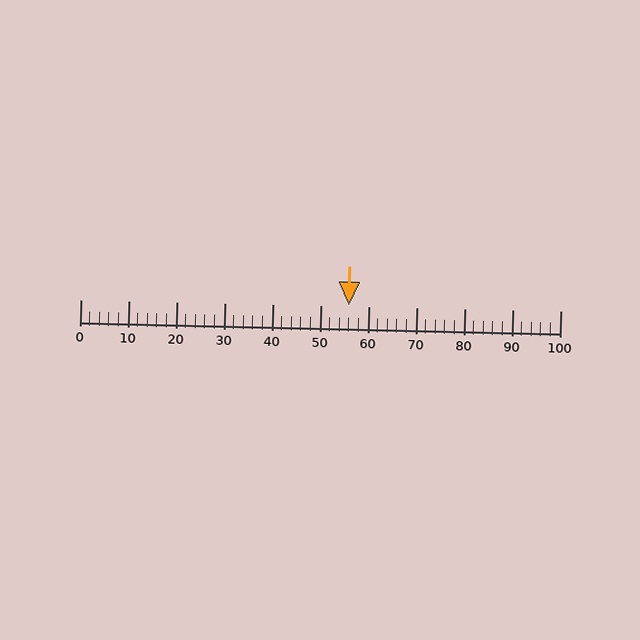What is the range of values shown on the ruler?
The ruler shows values from 0 to 100.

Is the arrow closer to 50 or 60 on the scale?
The arrow is closer to 60.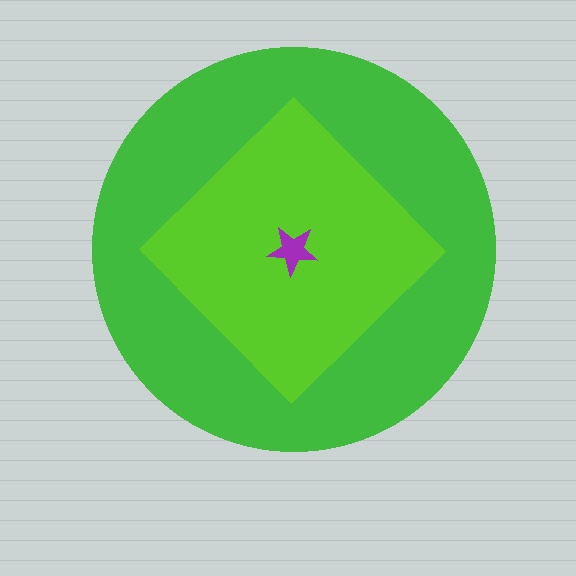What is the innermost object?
The purple star.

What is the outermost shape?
The green circle.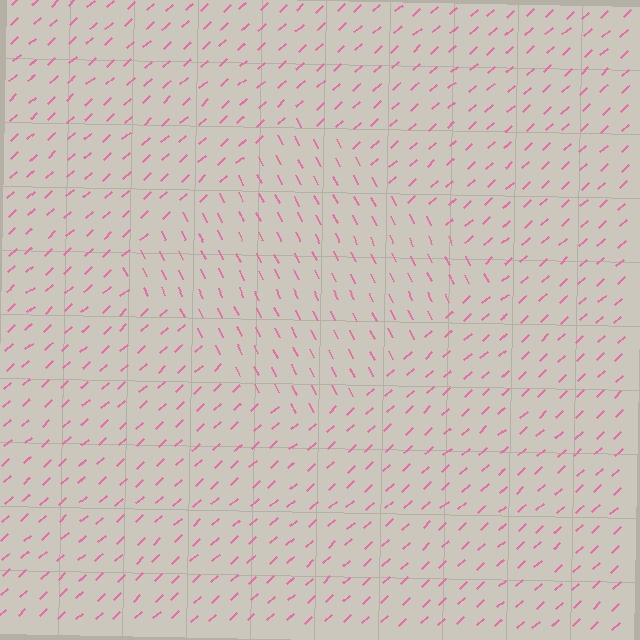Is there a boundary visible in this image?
Yes, there is a texture boundary formed by a change in line orientation.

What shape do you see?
I see a diamond.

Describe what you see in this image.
The image is filled with small pink line segments. A diamond region in the image has lines oriented differently from the surrounding lines, creating a visible texture boundary.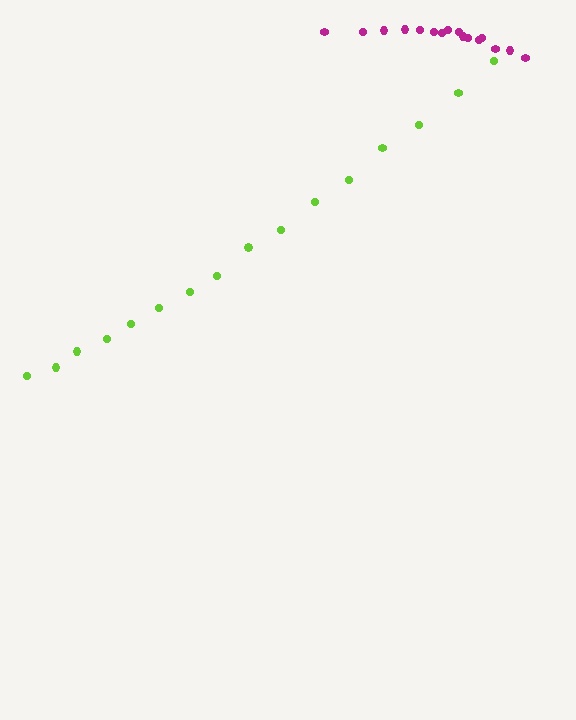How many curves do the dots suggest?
There are 2 distinct paths.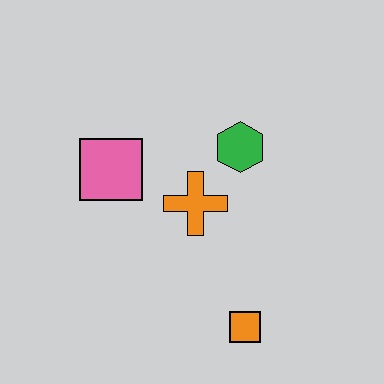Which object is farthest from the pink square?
The orange square is farthest from the pink square.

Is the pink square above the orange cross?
Yes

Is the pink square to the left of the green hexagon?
Yes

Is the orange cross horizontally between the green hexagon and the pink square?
Yes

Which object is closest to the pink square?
The orange cross is closest to the pink square.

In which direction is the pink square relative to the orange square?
The pink square is above the orange square.